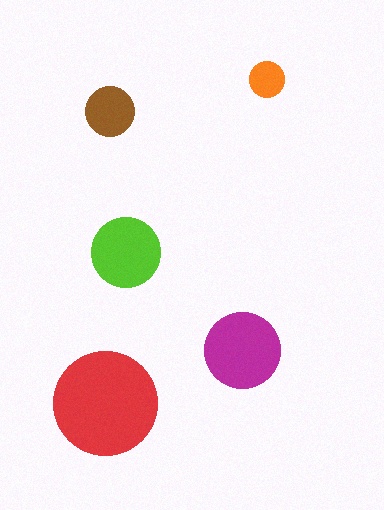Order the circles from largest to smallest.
the red one, the magenta one, the lime one, the brown one, the orange one.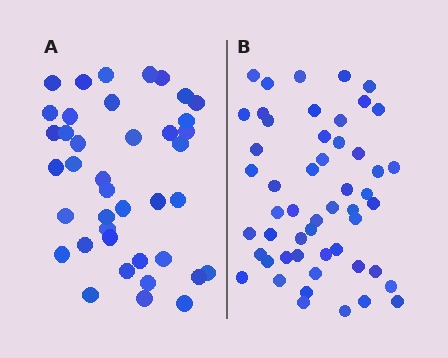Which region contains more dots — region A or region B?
Region B (the right region) has more dots.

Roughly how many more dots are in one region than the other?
Region B has roughly 12 or so more dots than region A.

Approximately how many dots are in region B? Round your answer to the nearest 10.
About 50 dots. (The exact count is 52, which rounds to 50.)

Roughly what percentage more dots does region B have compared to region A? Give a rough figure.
About 30% more.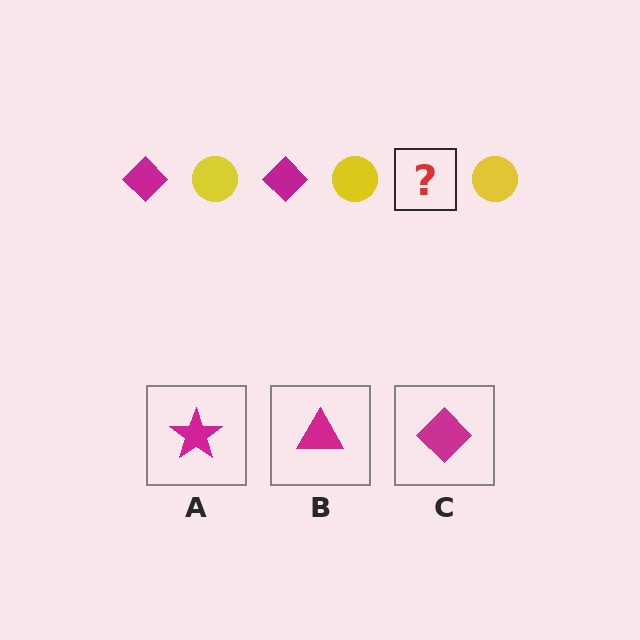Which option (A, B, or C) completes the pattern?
C.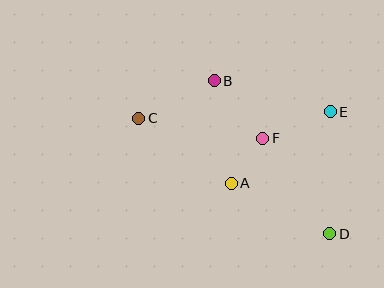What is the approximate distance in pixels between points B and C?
The distance between B and C is approximately 85 pixels.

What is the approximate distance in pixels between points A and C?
The distance between A and C is approximately 113 pixels.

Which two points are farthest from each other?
Points C and D are farthest from each other.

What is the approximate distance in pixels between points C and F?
The distance between C and F is approximately 126 pixels.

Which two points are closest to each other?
Points A and F are closest to each other.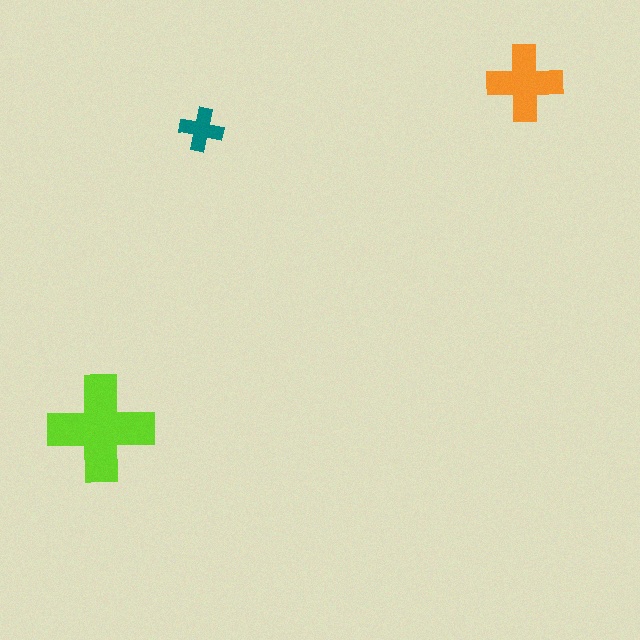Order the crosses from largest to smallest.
the lime one, the orange one, the teal one.